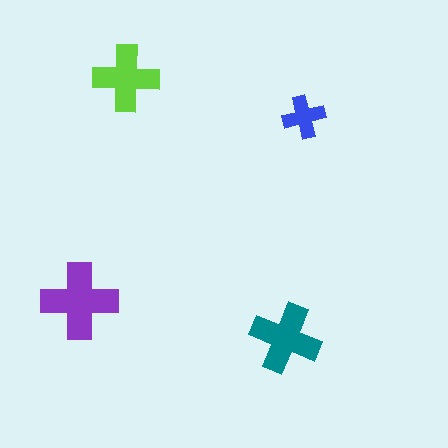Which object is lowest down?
The teal cross is bottommost.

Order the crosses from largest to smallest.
the purple one, the teal one, the lime one, the blue one.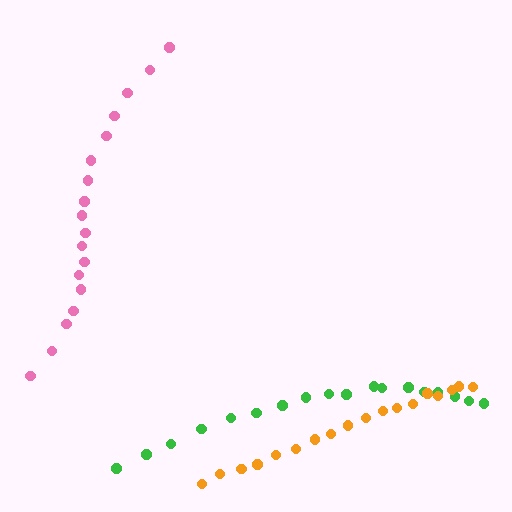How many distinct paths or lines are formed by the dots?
There are 3 distinct paths.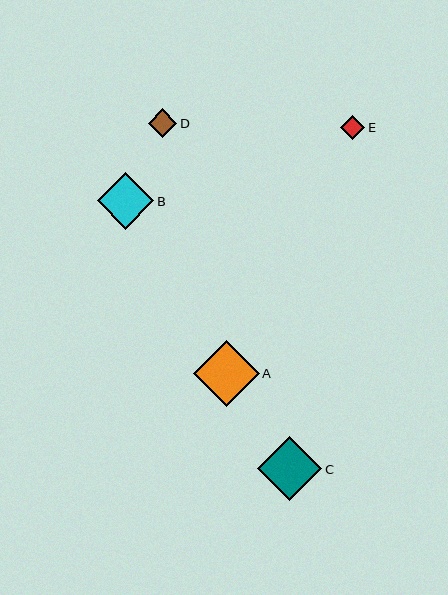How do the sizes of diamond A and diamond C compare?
Diamond A and diamond C are approximately the same size.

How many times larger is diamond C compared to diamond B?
Diamond C is approximately 1.1 times the size of diamond B.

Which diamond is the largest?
Diamond A is the largest with a size of approximately 66 pixels.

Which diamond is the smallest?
Diamond E is the smallest with a size of approximately 24 pixels.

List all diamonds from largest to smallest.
From largest to smallest: A, C, B, D, E.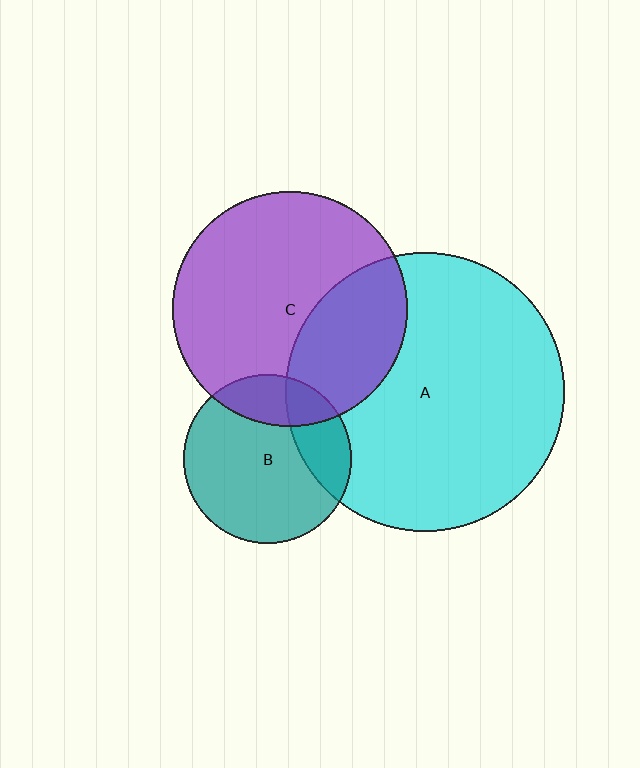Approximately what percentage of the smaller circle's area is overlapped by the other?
Approximately 20%.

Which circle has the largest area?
Circle A (cyan).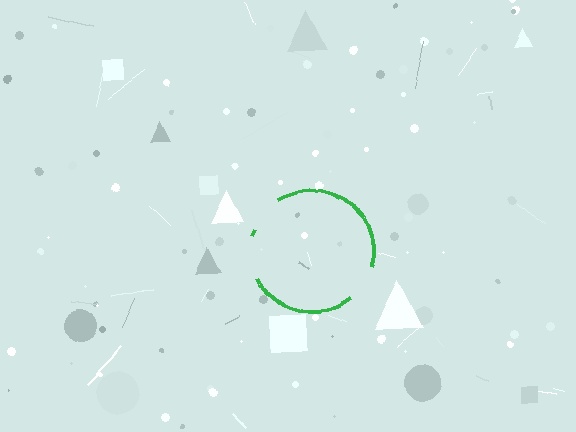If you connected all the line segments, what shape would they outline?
They would outline a circle.